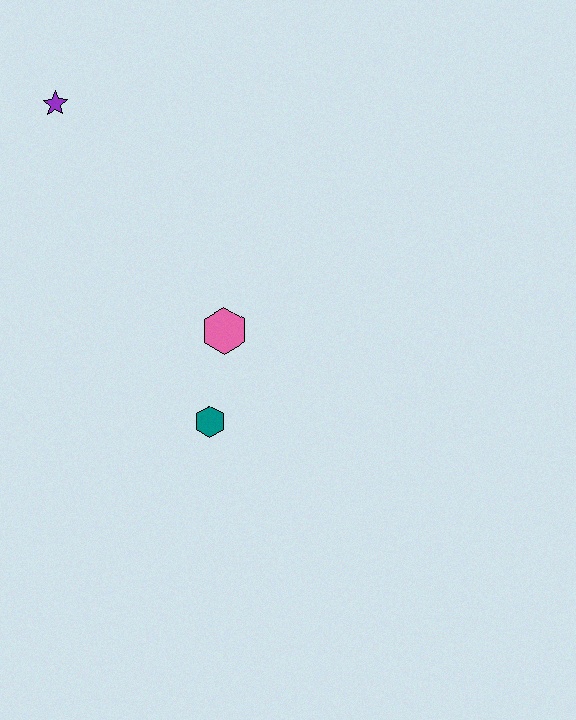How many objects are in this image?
There are 3 objects.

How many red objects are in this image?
There are no red objects.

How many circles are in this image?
There are no circles.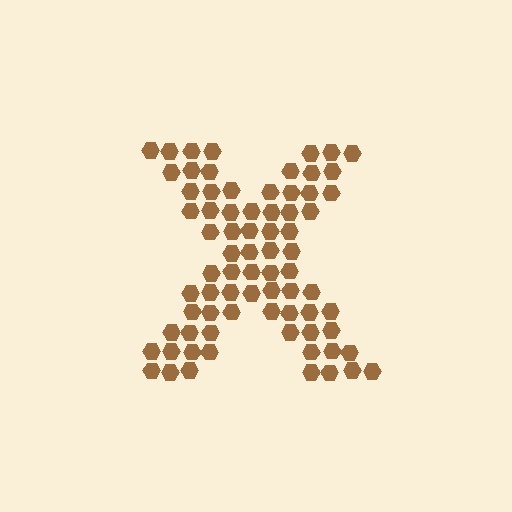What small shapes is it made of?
It is made of small hexagons.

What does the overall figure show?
The overall figure shows the letter X.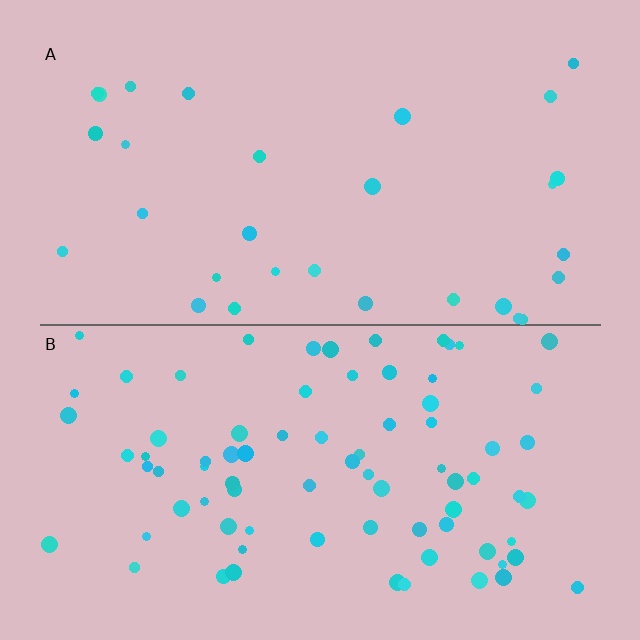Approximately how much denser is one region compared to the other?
Approximately 2.7× — region B over region A.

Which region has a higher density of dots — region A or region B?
B (the bottom).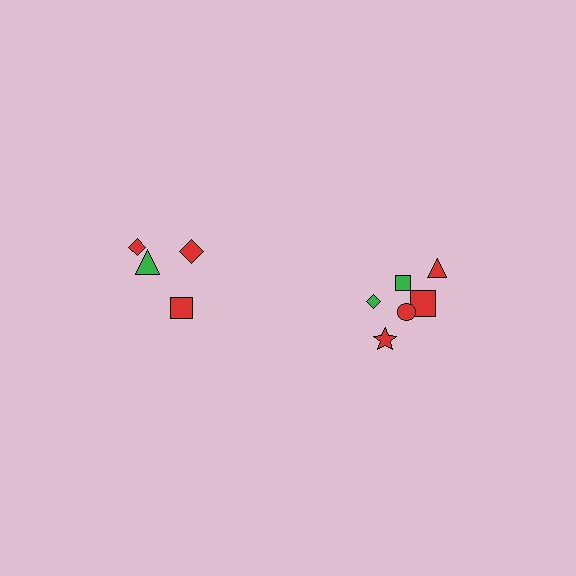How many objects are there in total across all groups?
There are 10 objects.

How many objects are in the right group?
There are 6 objects.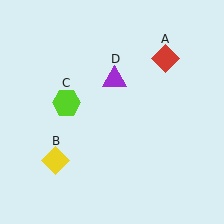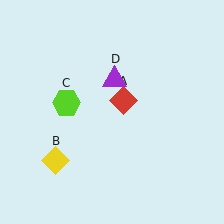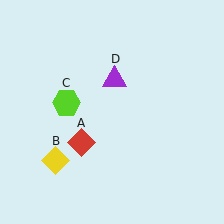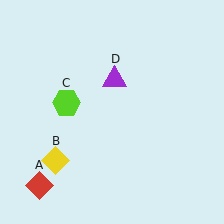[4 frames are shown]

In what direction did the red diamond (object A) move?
The red diamond (object A) moved down and to the left.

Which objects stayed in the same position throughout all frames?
Yellow diamond (object B) and lime hexagon (object C) and purple triangle (object D) remained stationary.